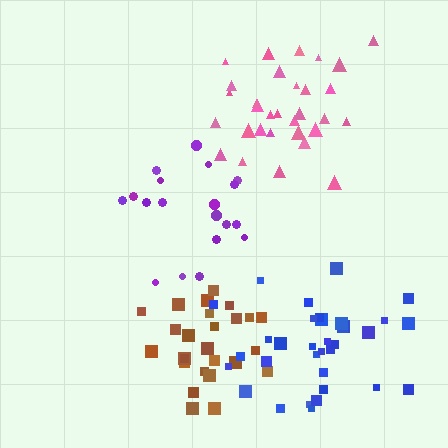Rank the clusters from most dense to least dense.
brown, pink, blue, purple.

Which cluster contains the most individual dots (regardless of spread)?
Blue (34).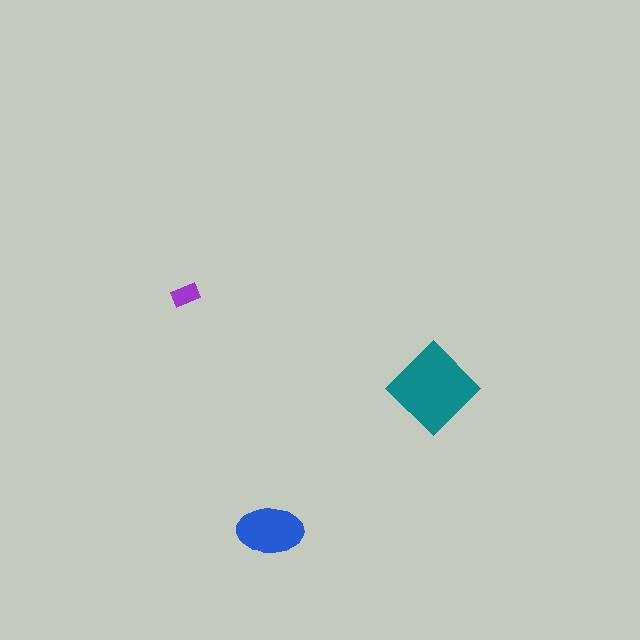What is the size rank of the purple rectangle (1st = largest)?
3rd.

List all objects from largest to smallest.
The teal diamond, the blue ellipse, the purple rectangle.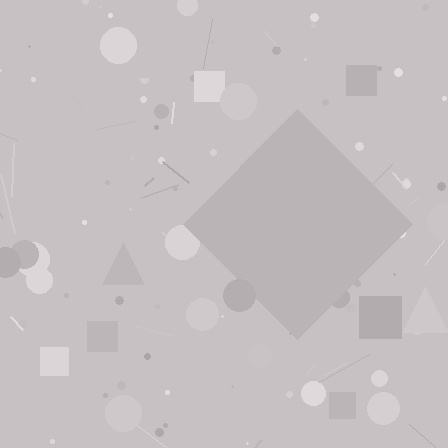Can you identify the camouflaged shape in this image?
The camouflaged shape is a diamond.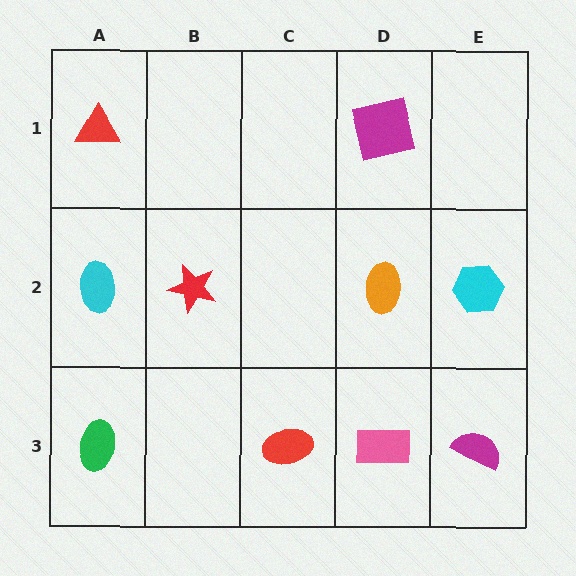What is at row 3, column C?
A red ellipse.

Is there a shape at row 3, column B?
No, that cell is empty.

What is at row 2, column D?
An orange ellipse.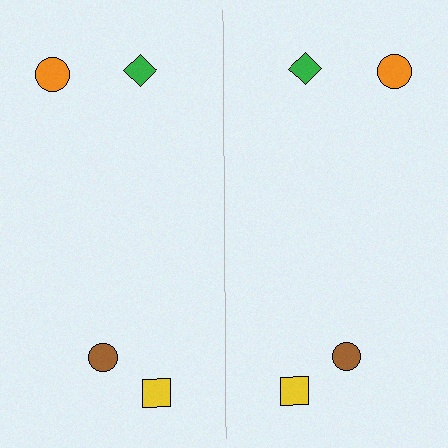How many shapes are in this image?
There are 8 shapes in this image.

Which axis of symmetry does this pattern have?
The pattern has a vertical axis of symmetry running through the center of the image.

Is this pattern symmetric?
Yes, this pattern has bilateral (reflection) symmetry.